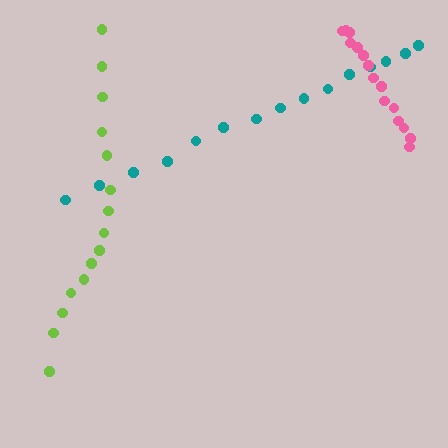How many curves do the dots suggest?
There are 3 distinct paths.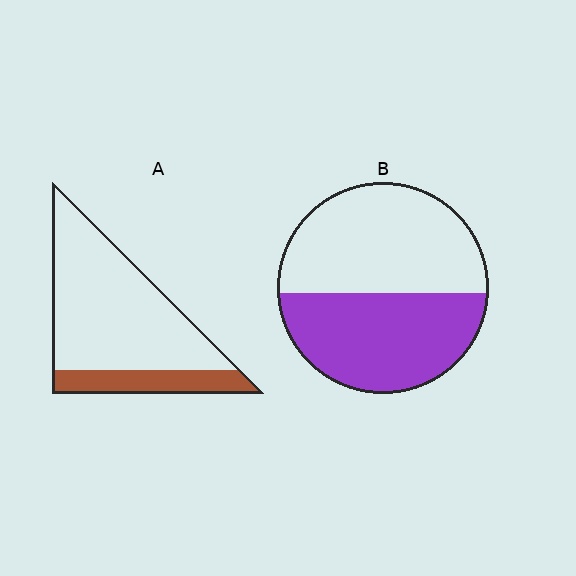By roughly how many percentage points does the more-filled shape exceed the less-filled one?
By roughly 25 percentage points (B over A).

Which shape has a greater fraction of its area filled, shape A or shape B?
Shape B.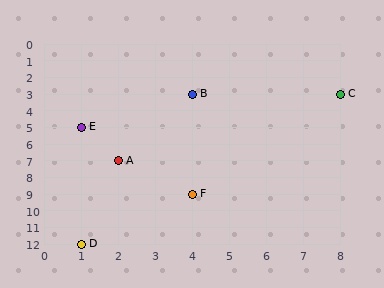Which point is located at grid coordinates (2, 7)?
Point A is at (2, 7).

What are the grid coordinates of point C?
Point C is at grid coordinates (8, 3).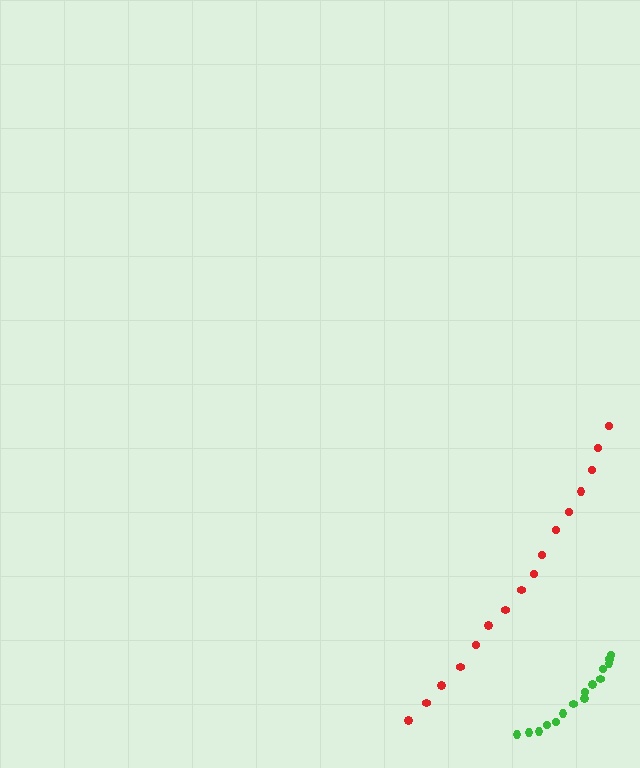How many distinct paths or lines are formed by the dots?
There are 2 distinct paths.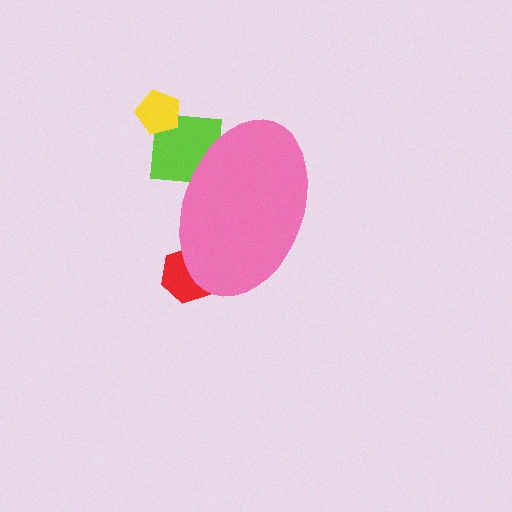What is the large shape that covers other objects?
A pink ellipse.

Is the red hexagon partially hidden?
Yes, the red hexagon is partially hidden behind the pink ellipse.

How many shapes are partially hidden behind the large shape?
2 shapes are partially hidden.